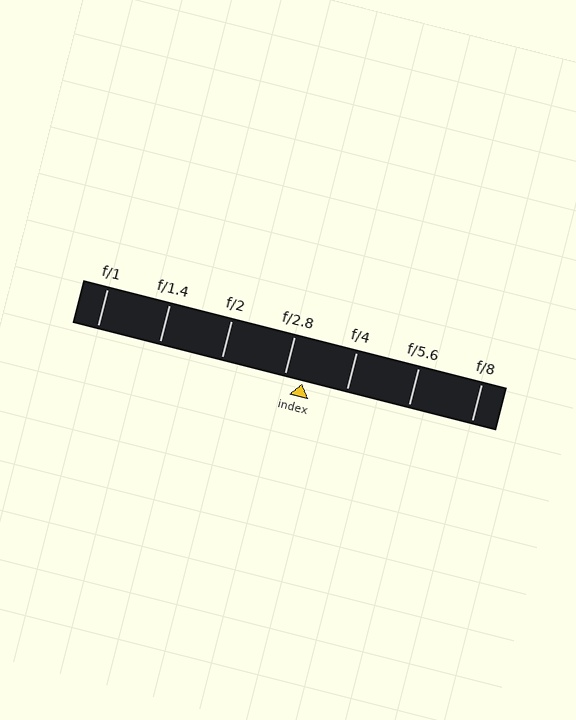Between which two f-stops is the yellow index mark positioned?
The index mark is between f/2.8 and f/4.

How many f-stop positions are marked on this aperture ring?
There are 7 f-stop positions marked.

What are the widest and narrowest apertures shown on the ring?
The widest aperture shown is f/1 and the narrowest is f/8.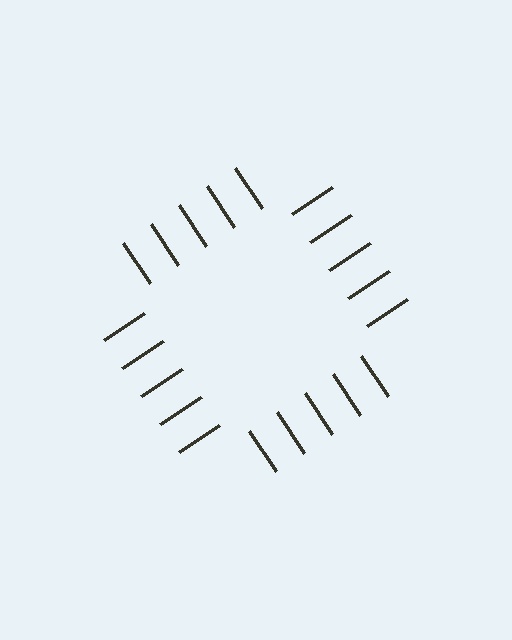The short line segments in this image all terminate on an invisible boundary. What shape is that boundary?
An illusory square — the line segments terminate on its edges but no continuous stroke is drawn.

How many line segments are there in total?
20 — 5 along each of the 4 edges.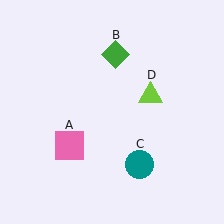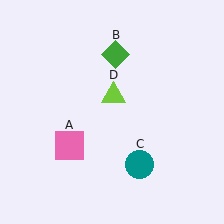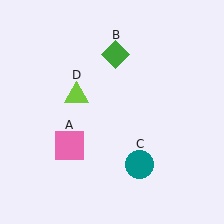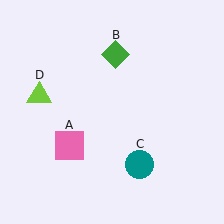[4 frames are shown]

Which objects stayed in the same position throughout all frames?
Pink square (object A) and green diamond (object B) and teal circle (object C) remained stationary.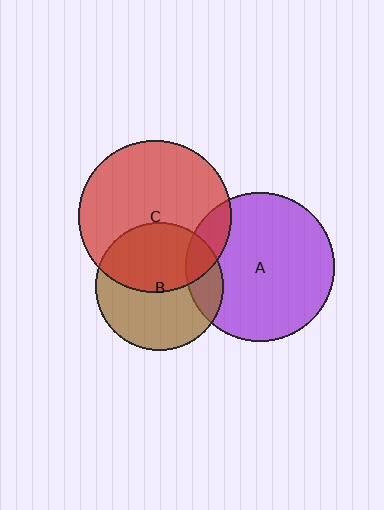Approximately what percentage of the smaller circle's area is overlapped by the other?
Approximately 20%.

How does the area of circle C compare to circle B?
Approximately 1.4 times.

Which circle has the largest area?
Circle C (red).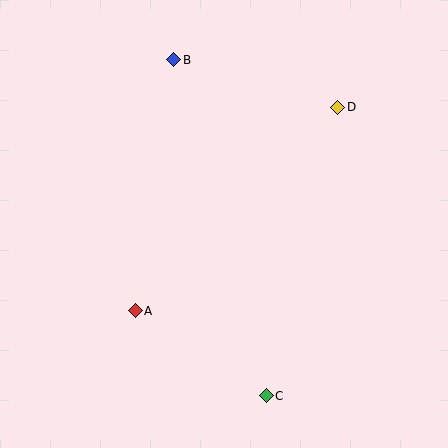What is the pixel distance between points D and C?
The distance between D and C is 297 pixels.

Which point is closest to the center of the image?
Point A at (135, 311) is closest to the center.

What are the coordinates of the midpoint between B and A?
The midpoint between B and A is at (154, 185).